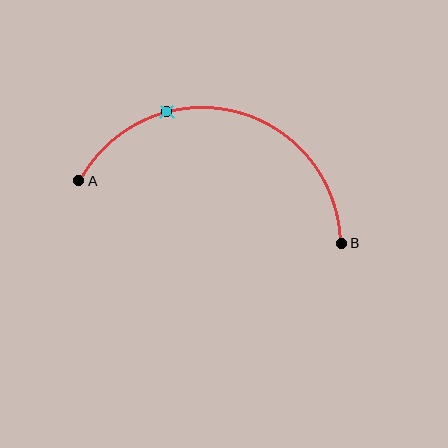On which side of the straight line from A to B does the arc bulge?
The arc bulges above the straight line connecting A and B.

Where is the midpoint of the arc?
The arc midpoint is the point on the curve farthest from the straight line joining A and B. It sits above that line.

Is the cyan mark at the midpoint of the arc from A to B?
No. The cyan mark lies on the arc but is closer to endpoint A. The arc midpoint would be at the point on the curve equidistant along the arc from both A and B.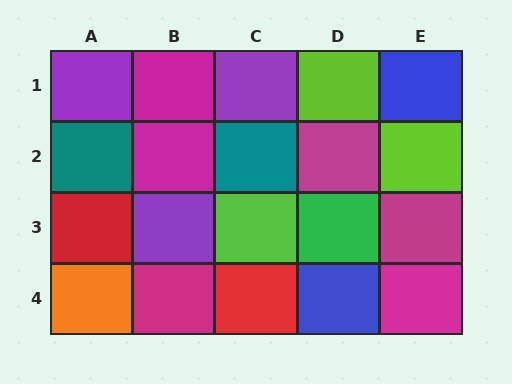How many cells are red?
2 cells are red.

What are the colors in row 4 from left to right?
Orange, magenta, red, blue, magenta.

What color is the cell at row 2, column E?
Lime.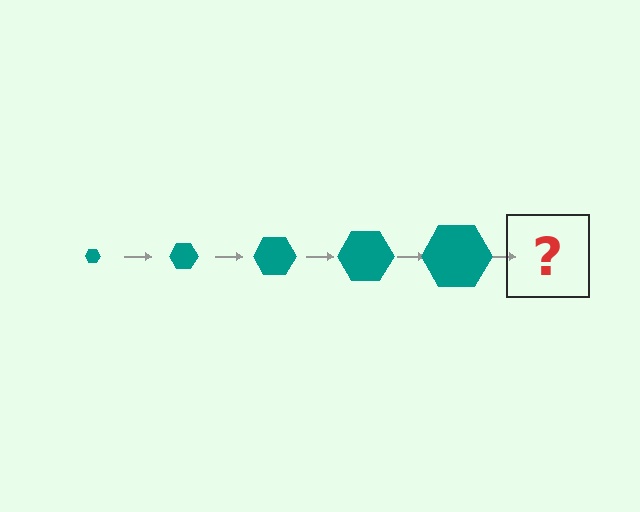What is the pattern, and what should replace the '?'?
The pattern is that the hexagon gets progressively larger each step. The '?' should be a teal hexagon, larger than the previous one.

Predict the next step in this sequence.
The next step is a teal hexagon, larger than the previous one.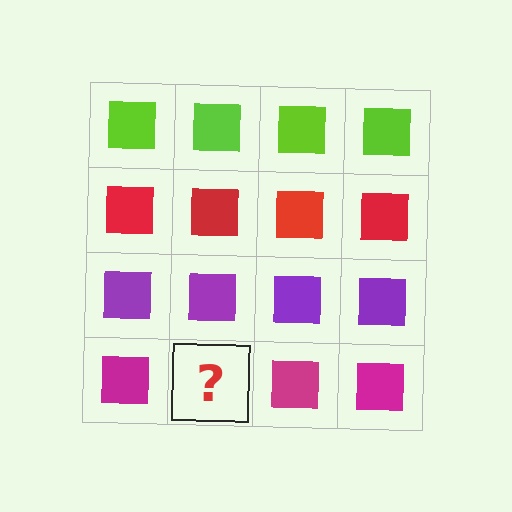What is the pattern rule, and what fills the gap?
The rule is that each row has a consistent color. The gap should be filled with a magenta square.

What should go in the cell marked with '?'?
The missing cell should contain a magenta square.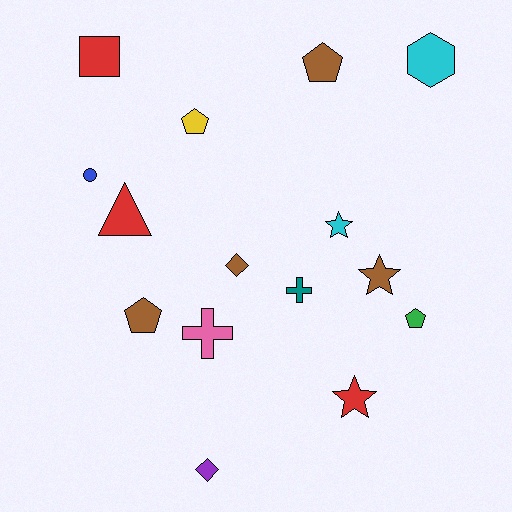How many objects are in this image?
There are 15 objects.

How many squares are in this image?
There is 1 square.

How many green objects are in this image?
There is 1 green object.